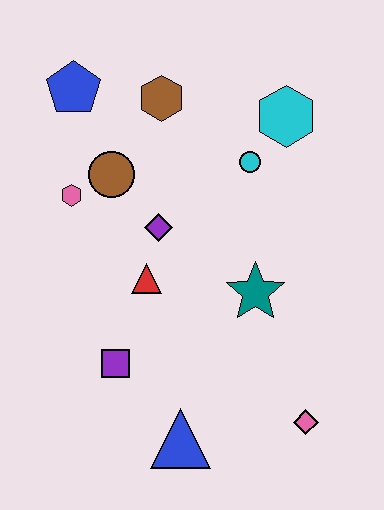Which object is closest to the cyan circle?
The cyan hexagon is closest to the cyan circle.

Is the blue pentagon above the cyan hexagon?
Yes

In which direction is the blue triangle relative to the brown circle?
The blue triangle is below the brown circle.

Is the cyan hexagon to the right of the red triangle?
Yes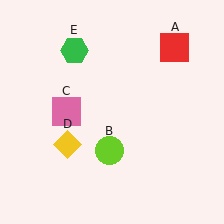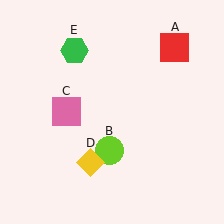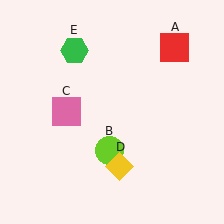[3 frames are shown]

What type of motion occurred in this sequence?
The yellow diamond (object D) rotated counterclockwise around the center of the scene.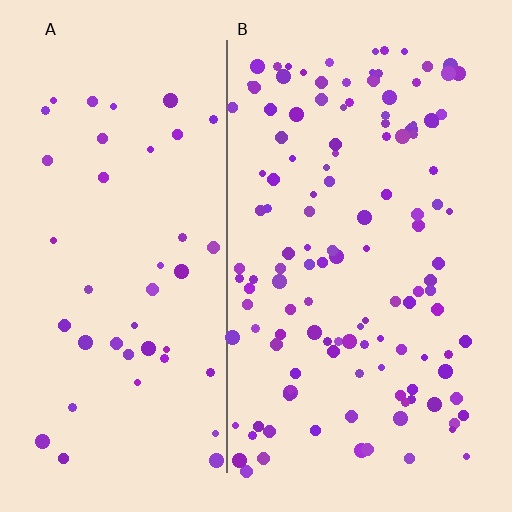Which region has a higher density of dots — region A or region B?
B (the right).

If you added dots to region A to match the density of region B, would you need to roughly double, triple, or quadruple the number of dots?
Approximately triple.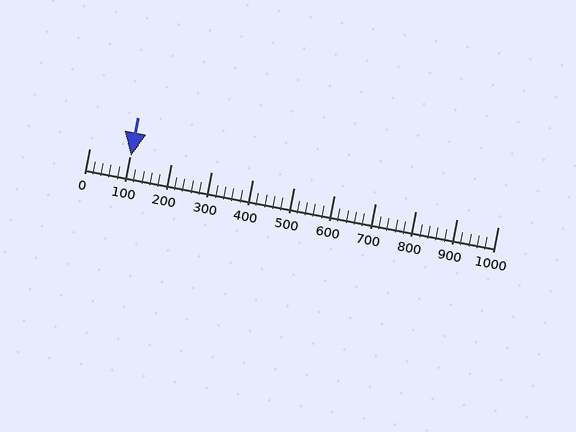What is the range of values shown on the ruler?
The ruler shows values from 0 to 1000.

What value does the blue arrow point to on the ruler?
The blue arrow points to approximately 102.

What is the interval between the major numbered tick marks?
The major tick marks are spaced 100 units apart.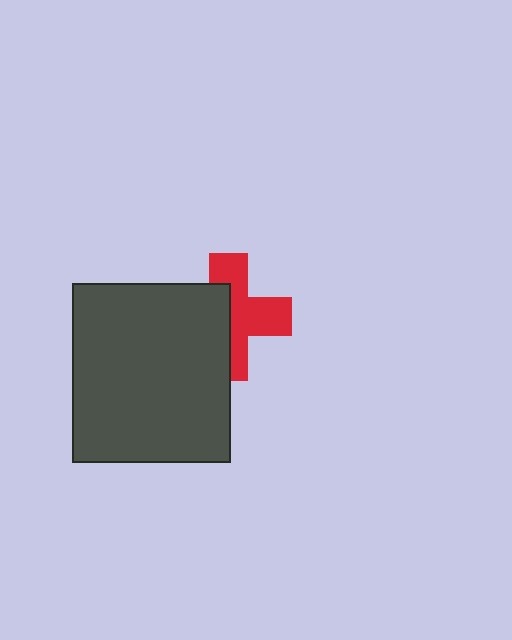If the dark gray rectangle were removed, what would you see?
You would see the complete red cross.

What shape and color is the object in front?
The object in front is a dark gray rectangle.